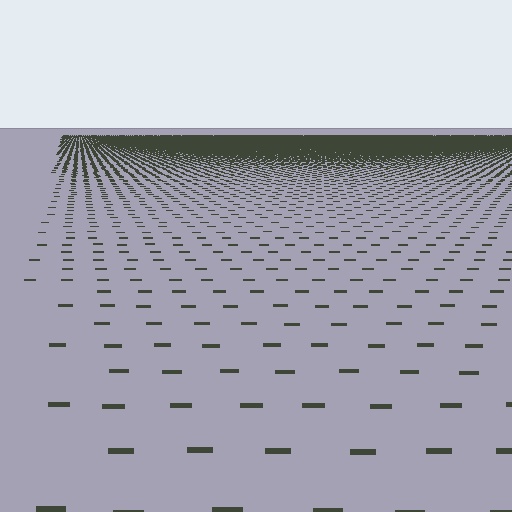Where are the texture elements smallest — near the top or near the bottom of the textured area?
Near the top.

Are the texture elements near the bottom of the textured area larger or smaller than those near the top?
Larger. Near the bottom, elements are closer to the viewer and appear at a bigger on-screen size.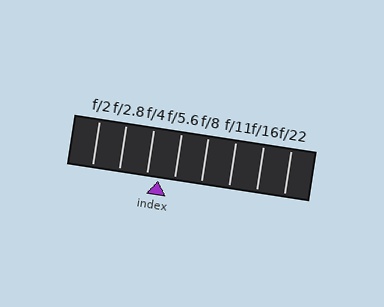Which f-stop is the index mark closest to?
The index mark is closest to f/4.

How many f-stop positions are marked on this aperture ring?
There are 8 f-stop positions marked.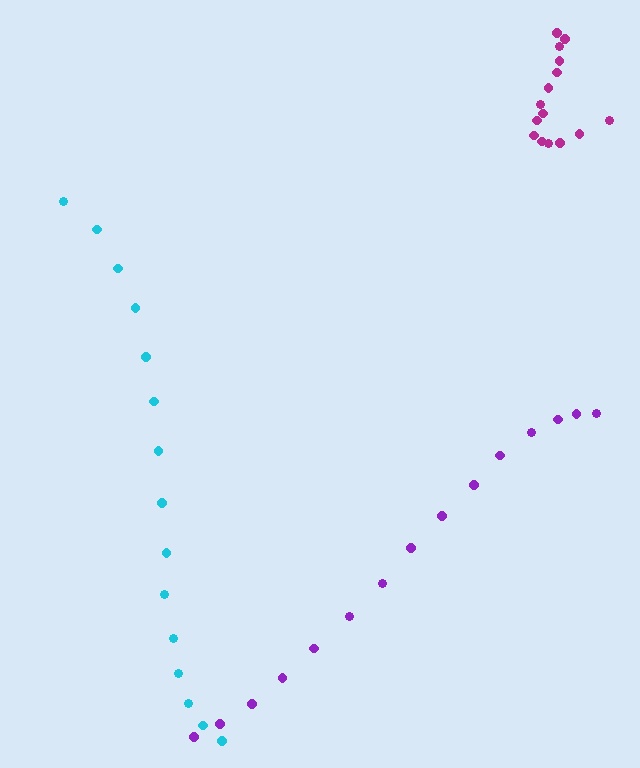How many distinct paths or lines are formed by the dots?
There are 3 distinct paths.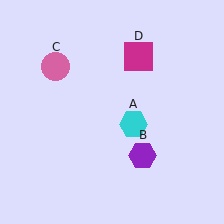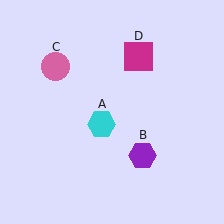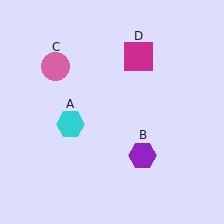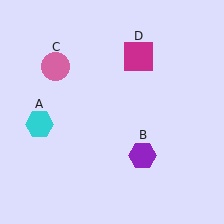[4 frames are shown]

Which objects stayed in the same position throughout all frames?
Purple hexagon (object B) and pink circle (object C) and magenta square (object D) remained stationary.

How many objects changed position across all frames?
1 object changed position: cyan hexagon (object A).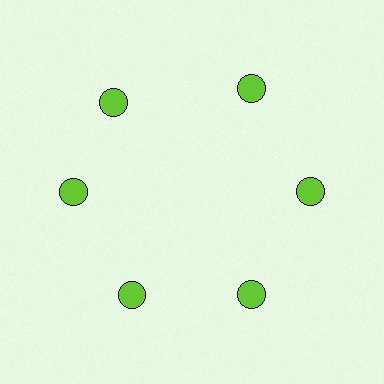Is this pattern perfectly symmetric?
No. The 6 lime circles are arranged in a ring, but one element near the 11 o'clock position is rotated out of alignment along the ring, breaking the 6-fold rotational symmetry.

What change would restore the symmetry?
The symmetry would be restored by rotating it back into even spacing with its neighbors so that all 6 circles sit at equal angles and equal distance from the center.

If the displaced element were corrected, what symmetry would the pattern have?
It would have 6-fold rotational symmetry — the pattern would map onto itself every 60 degrees.